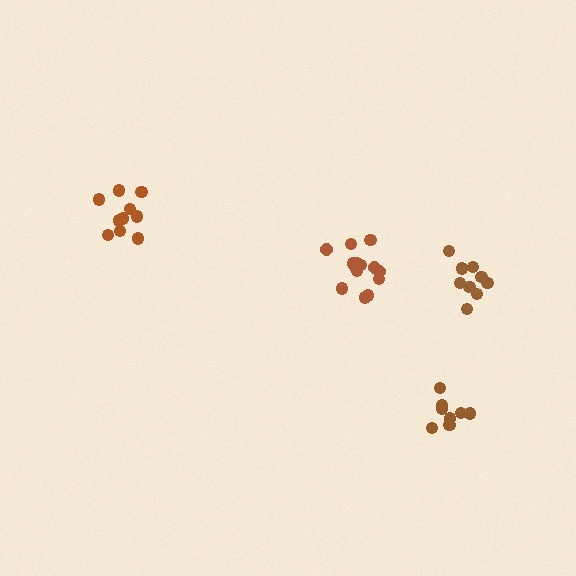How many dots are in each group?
Group 1: 9 dots, Group 2: 8 dots, Group 3: 14 dots, Group 4: 10 dots (41 total).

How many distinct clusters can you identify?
There are 4 distinct clusters.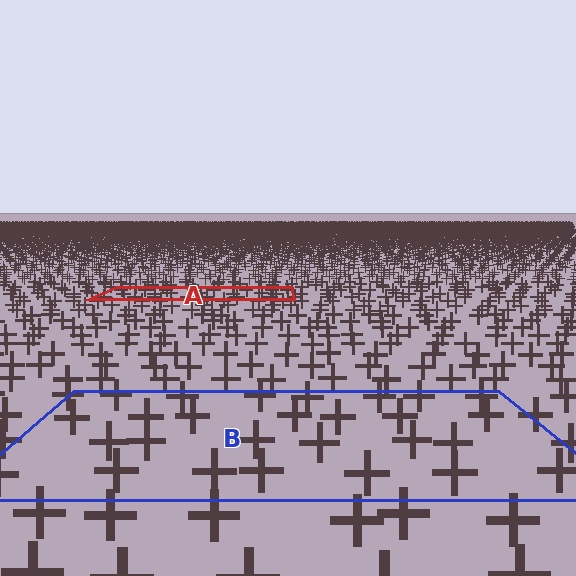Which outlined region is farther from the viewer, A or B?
Region A is farther from the viewer — the texture elements inside it appear smaller and more densely packed.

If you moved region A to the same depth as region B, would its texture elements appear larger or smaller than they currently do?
They would appear larger. At a closer depth, the same texture elements are projected at a bigger on-screen size.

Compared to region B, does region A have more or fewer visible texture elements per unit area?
Region A has more texture elements per unit area — they are packed more densely because it is farther away.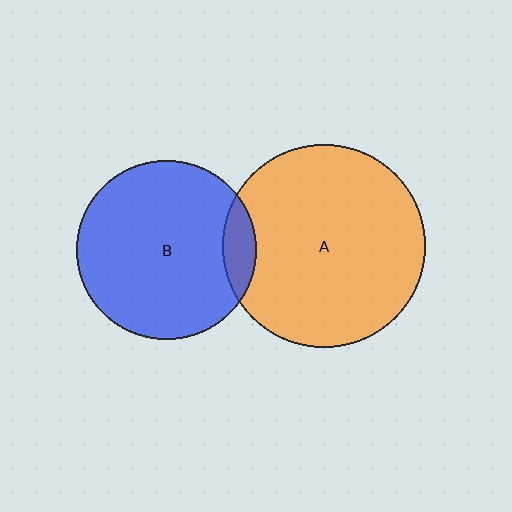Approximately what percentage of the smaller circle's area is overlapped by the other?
Approximately 10%.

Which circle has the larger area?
Circle A (orange).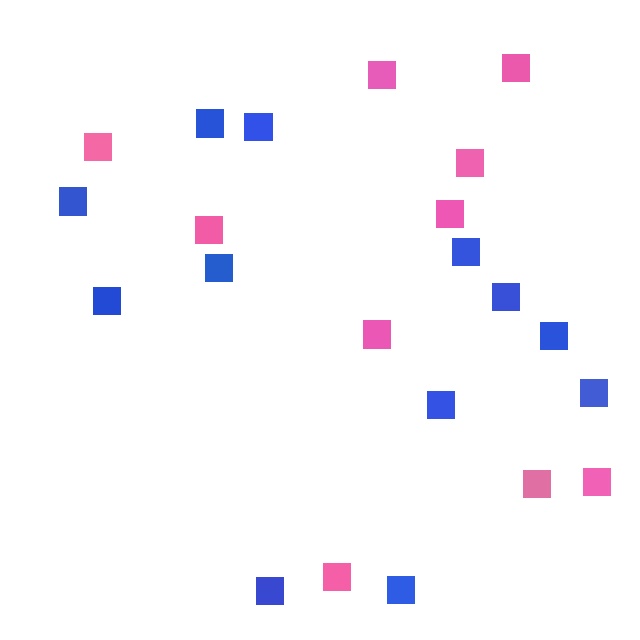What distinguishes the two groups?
There are 2 groups: one group of blue squares (12) and one group of pink squares (10).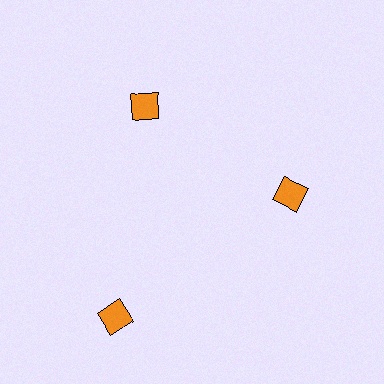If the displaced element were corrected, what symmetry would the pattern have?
It would have 3-fold rotational symmetry — the pattern would map onto itself every 120 degrees.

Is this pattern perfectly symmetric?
No. The 3 orange diamonds are arranged in a ring, but one element near the 7 o'clock position is pushed outward from the center, breaking the 3-fold rotational symmetry.